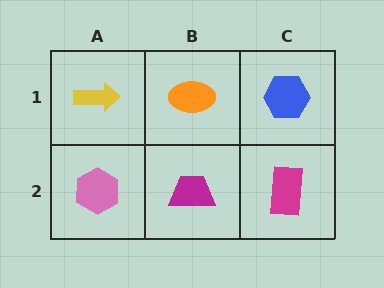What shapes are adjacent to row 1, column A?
A pink hexagon (row 2, column A), an orange ellipse (row 1, column B).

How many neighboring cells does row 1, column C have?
2.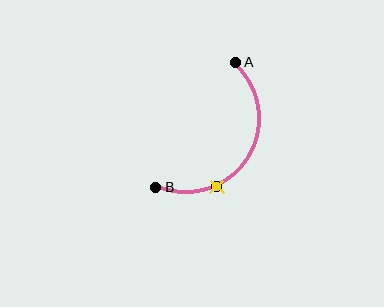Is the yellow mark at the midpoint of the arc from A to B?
No. The yellow mark lies on the arc but is closer to endpoint B. The arc midpoint would be at the point on the curve equidistant along the arc from both A and B.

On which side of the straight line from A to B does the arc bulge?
The arc bulges to the right of the straight line connecting A and B.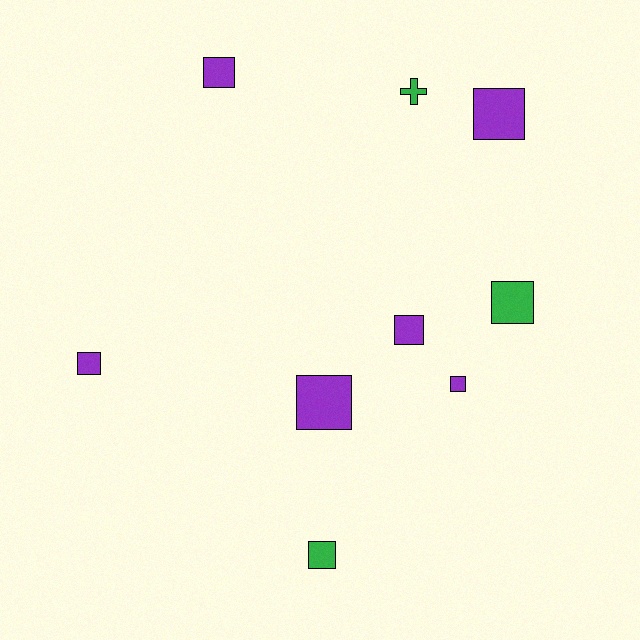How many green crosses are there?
There is 1 green cross.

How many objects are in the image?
There are 9 objects.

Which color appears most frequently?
Purple, with 6 objects.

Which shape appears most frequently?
Square, with 8 objects.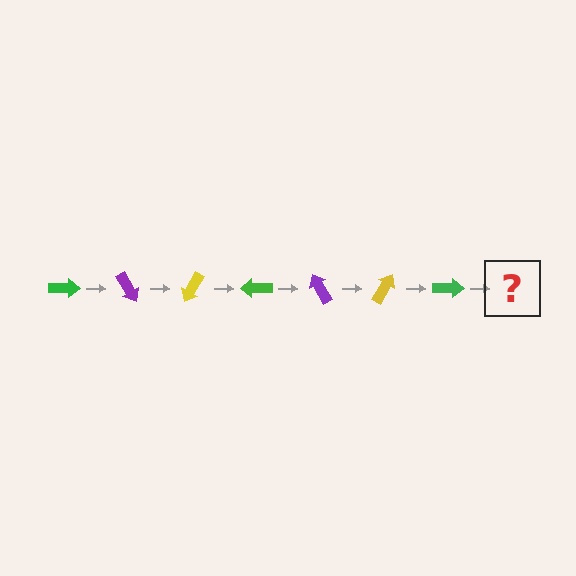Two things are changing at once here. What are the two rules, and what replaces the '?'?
The two rules are that it rotates 60 degrees each step and the color cycles through green, purple, and yellow. The '?' should be a purple arrow, rotated 420 degrees from the start.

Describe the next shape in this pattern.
It should be a purple arrow, rotated 420 degrees from the start.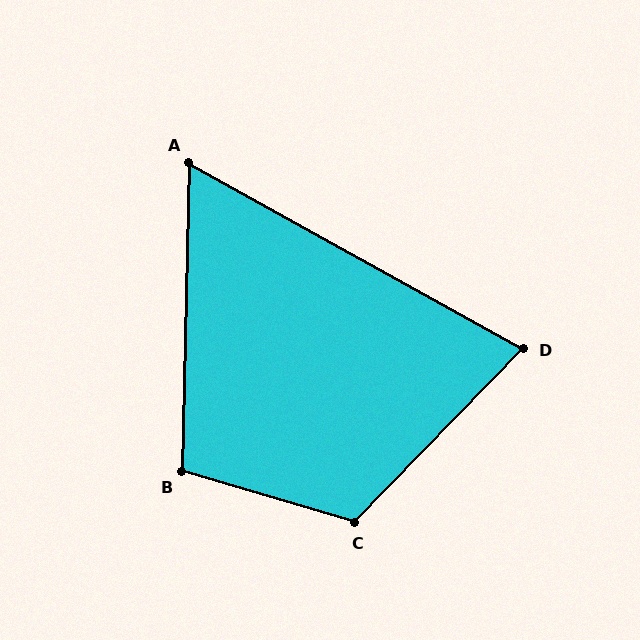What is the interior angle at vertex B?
Approximately 105 degrees (obtuse).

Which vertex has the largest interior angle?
C, at approximately 118 degrees.